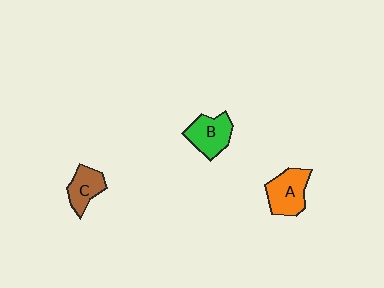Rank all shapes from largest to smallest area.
From largest to smallest: A (orange), B (green), C (brown).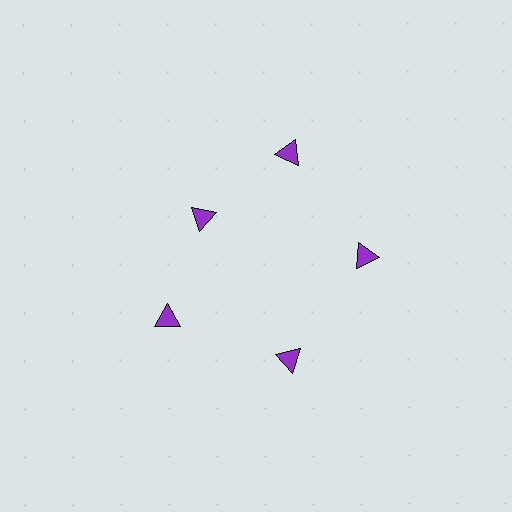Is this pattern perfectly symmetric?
No. The 5 purple triangles are arranged in a ring, but one element near the 10 o'clock position is pulled inward toward the center, breaking the 5-fold rotational symmetry.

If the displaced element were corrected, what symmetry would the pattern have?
It would have 5-fold rotational symmetry — the pattern would map onto itself every 72 degrees.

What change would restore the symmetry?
The symmetry would be restored by moving it outward, back onto the ring so that all 5 triangles sit at equal angles and equal distance from the center.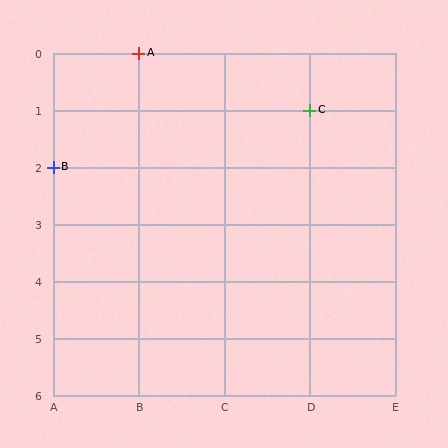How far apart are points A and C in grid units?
Points A and C are 2 columns and 1 row apart (about 2.2 grid units diagonally).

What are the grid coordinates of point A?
Point A is at grid coordinates (B, 0).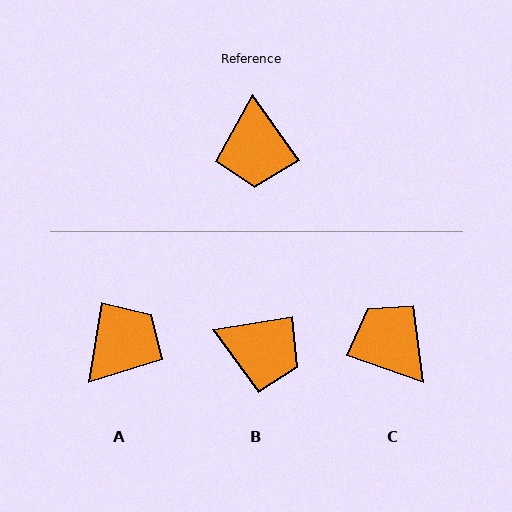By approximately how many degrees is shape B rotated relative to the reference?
Approximately 65 degrees counter-clockwise.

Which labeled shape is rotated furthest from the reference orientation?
C, about 144 degrees away.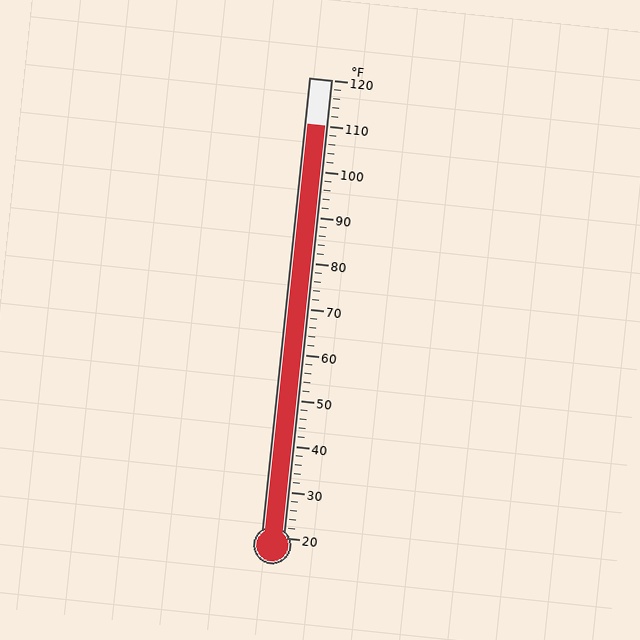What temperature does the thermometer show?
The thermometer shows approximately 110°F.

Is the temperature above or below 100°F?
The temperature is above 100°F.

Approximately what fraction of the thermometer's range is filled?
The thermometer is filled to approximately 90% of its range.